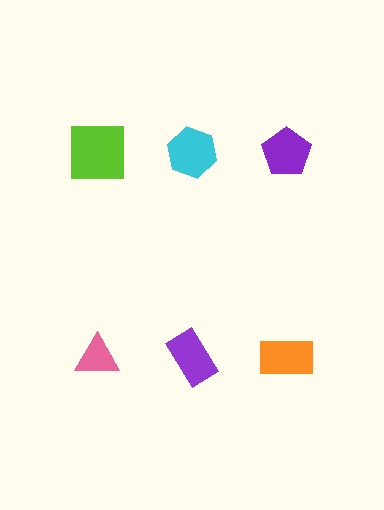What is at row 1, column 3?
A purple pentagon.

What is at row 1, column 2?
A cyan hexagon.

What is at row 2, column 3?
An orange rectangle.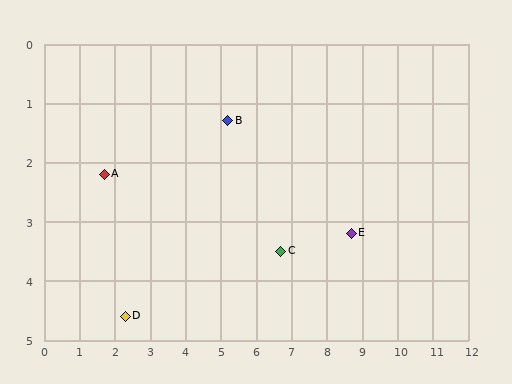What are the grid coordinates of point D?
Point D is at approximately (2.3, 4.6).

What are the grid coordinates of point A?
Point A is at approximately (1.7, 2.2).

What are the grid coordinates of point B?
Point B is at approximately (5.2, 1.3).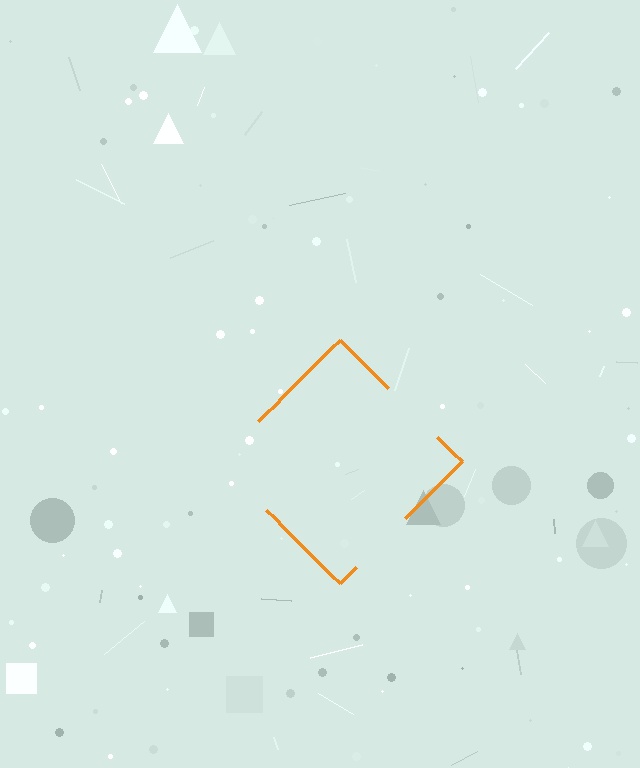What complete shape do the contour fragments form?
The contour fragments form a diamond.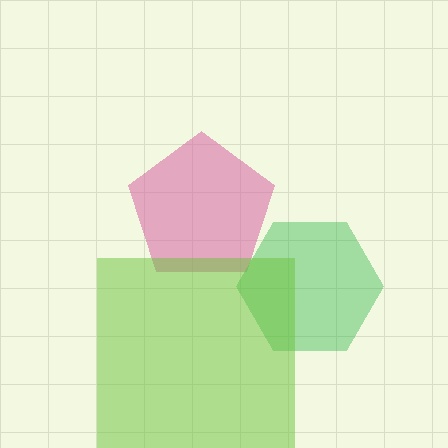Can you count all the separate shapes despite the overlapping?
Yes, there are 3 separate shapes.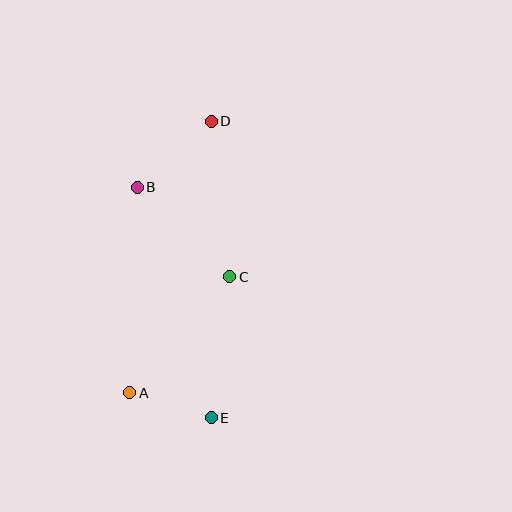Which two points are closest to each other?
Points A and E are closest to each other.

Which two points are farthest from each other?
Points D and E are farthest from each other.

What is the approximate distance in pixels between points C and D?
The distance between C and D is approximately 157 pixels.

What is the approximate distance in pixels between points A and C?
The distance between A and C is approximately 153 pixels.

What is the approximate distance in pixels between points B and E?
The distance between B and E is approximately 242 pixels.